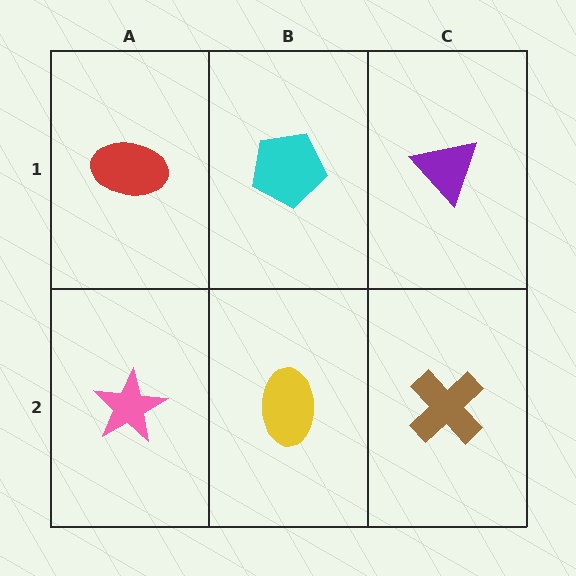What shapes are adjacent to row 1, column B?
A yellow ellipse (row 2, column B), a red ellipse (row 1, column A), a purple triangle (row 1, column C).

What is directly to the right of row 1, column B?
A purple triangle.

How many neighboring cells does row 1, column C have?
2.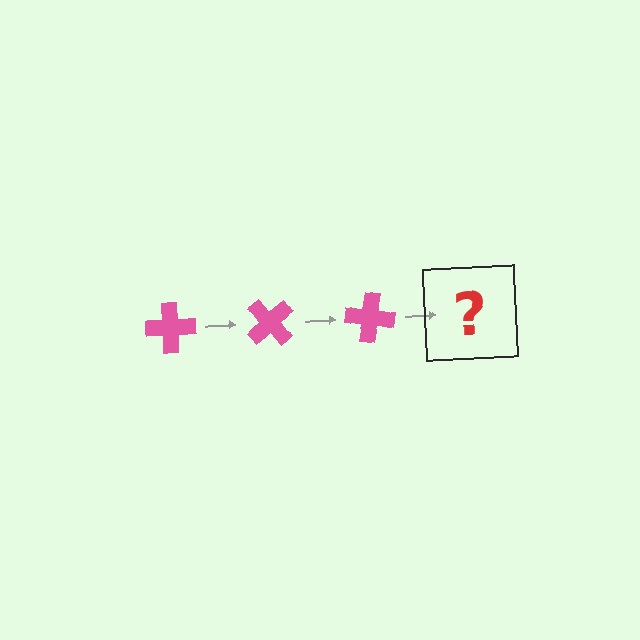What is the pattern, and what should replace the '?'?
The pattern is that the cross rotates 50 degrees each step. The '?' should be a pink cross rotated 150 degrees.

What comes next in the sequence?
The next element should be a pink cross rotated 150 degrees.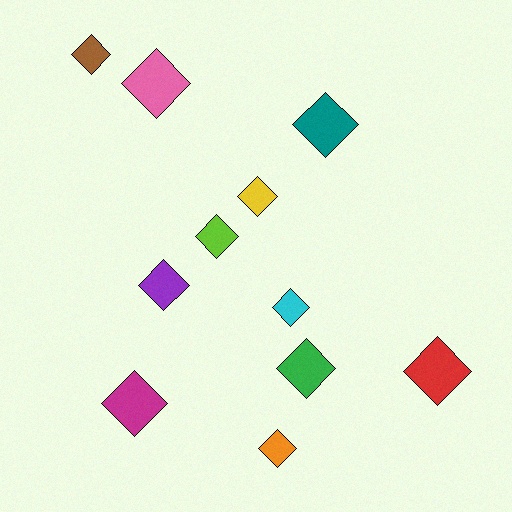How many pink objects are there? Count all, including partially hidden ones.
There is 1 pink object.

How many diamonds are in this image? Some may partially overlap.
There are 11 diamonds.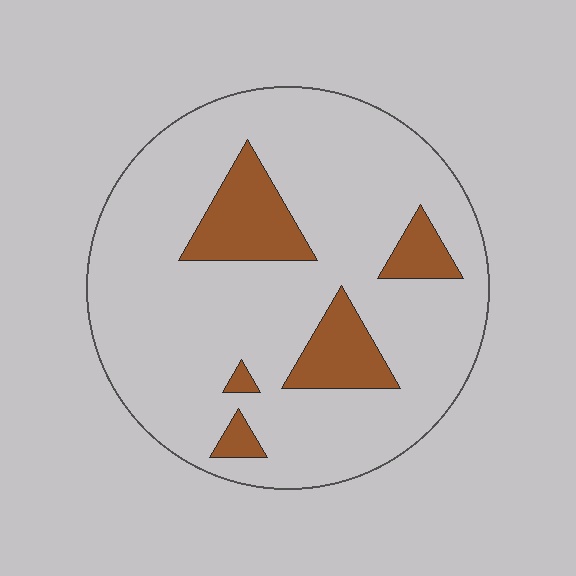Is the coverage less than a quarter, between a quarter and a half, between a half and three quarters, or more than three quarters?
Less than a quarter.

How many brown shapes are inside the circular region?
5.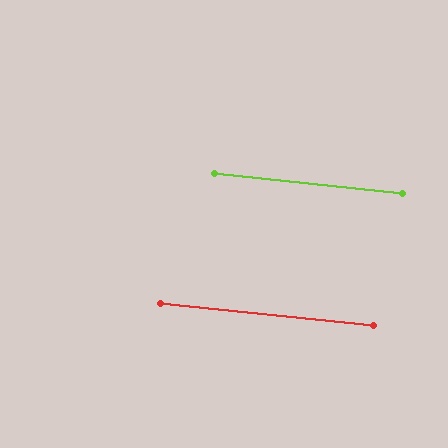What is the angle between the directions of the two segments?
Approximately 0 degrees.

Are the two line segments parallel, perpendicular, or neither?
Parallel — their directions differ by only 0.1°.